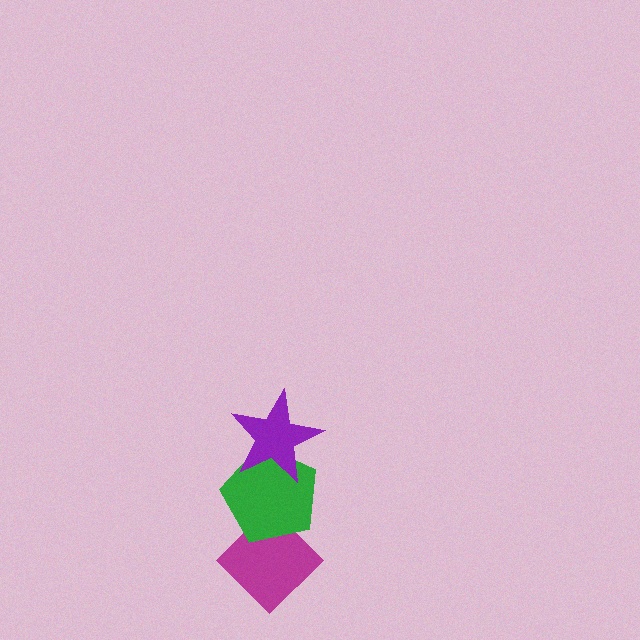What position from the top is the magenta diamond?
The magenta diamond is 3rd from the top.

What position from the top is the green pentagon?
The green pentagon is 2nd from the top.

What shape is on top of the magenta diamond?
The green pentagon is on top of the magenta diamond.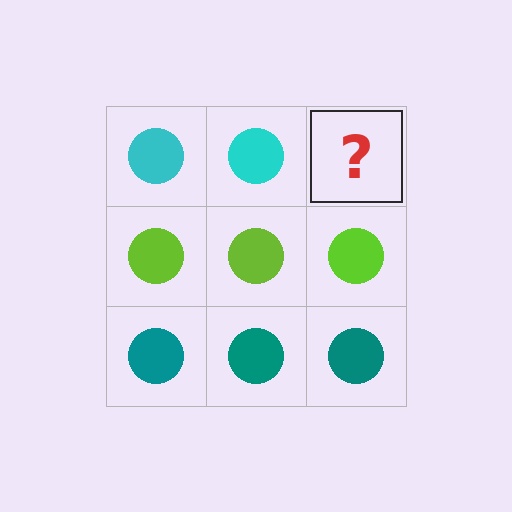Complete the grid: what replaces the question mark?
The question mark should be replaced with a cyan circle.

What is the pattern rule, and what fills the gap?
The rule is that each row has a consistent color. The gap should be filled with a cyan circle.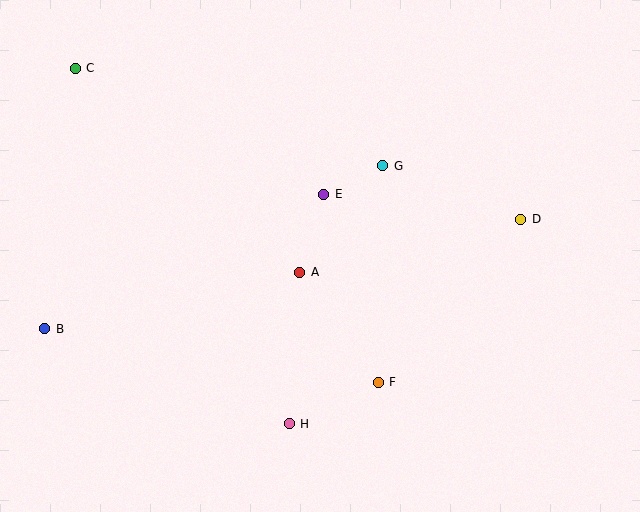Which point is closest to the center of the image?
Point A at (300, 272) is closest to the center.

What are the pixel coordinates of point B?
Point B is at (45, 329).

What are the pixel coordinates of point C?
Point C is at (75, 68).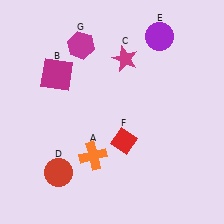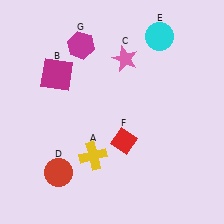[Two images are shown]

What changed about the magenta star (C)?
In Image 1, C is magenta. In Image 2, it changed to pink.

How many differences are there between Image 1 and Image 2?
There are 3 differences between the two images.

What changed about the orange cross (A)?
In Image 1, A is orange. In Image 2, it changed to yellow.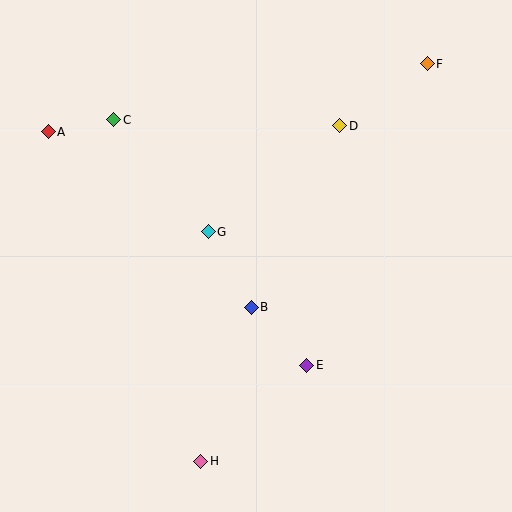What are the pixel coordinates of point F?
Point F is at (427, 64).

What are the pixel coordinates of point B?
Point B is at (251, 307).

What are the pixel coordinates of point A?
Point A is at (48, 132).